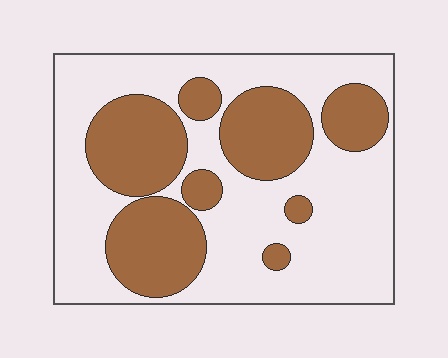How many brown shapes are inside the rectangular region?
8.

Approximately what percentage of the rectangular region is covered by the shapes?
Approximately 35%.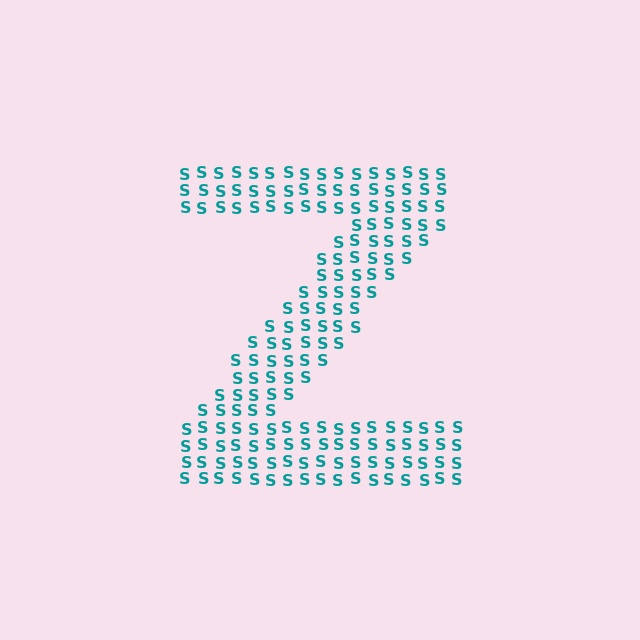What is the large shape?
The large shape is the letter Z.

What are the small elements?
The small elements are letter S's.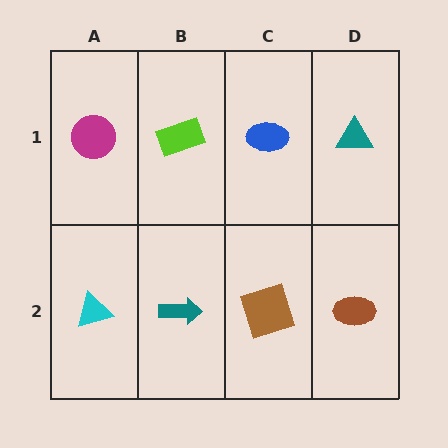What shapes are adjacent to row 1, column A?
A cyan triangle (row 2, column A), a lime rectangle (row 1, column B).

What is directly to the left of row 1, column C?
A lime rectangle.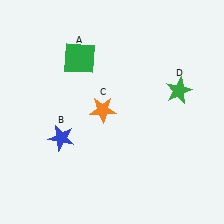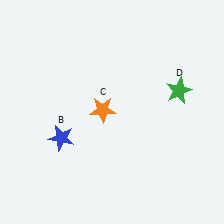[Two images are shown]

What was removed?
The green square (A) was removed in Image 2.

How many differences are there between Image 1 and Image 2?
There is 1 difference between the two images.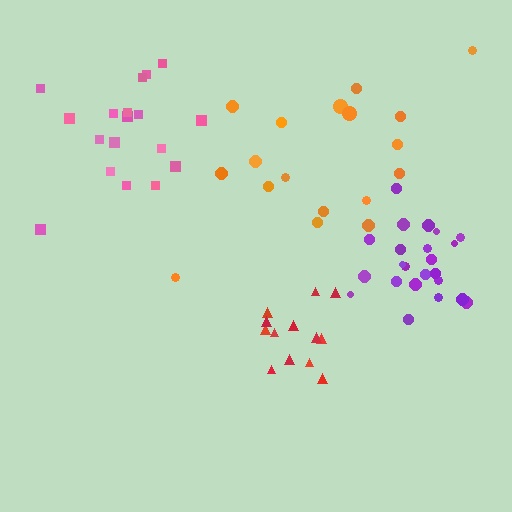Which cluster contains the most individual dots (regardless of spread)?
Purple (23).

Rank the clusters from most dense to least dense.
purple, red, pink, orange.